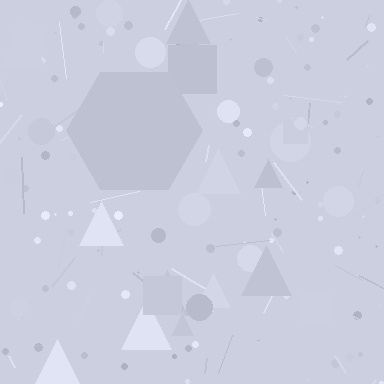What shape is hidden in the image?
A hexagon is hidden in the image.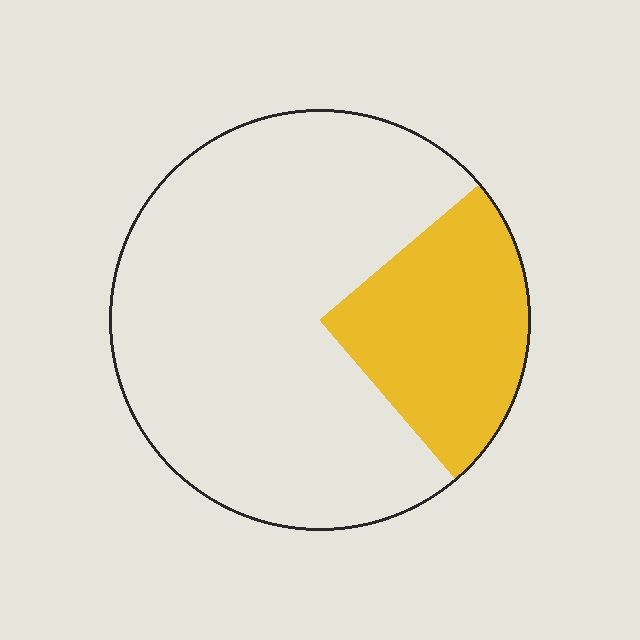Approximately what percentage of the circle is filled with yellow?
Approximately 25%.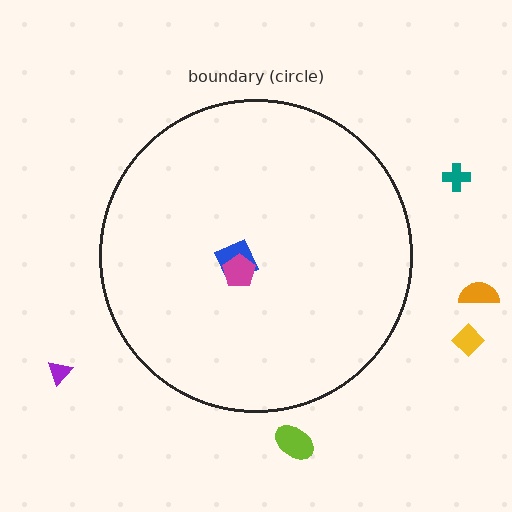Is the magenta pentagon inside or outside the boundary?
Inside.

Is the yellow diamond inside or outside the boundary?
Outside.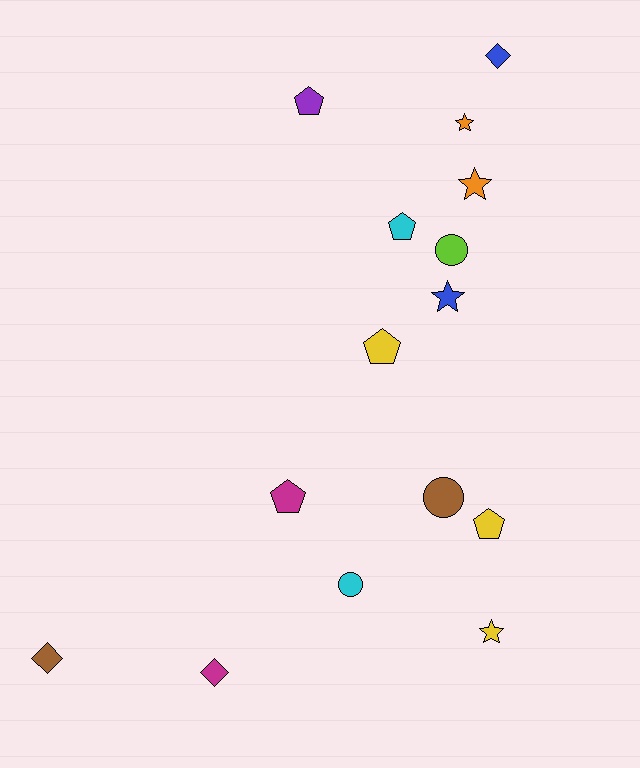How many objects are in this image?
There are 15 objects.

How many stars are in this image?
There are 4 stars.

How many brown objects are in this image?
There are 2 brown objects.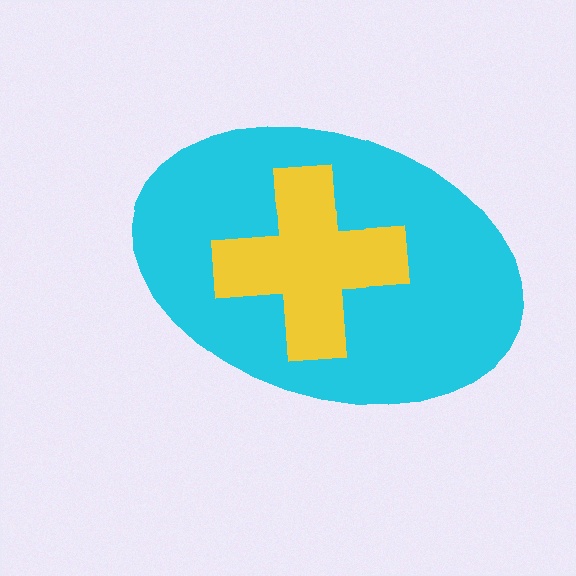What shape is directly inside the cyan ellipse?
The yellow cross.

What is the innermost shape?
The yellow cross.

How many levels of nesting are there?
2.